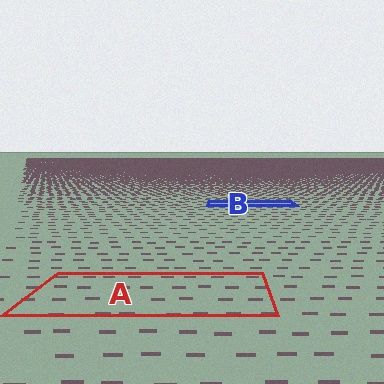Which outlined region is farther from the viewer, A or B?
Region B is farther from the viewer — the texture elements inside it appear smaller and more densely packed.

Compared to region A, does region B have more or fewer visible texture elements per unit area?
Region B has more texture elements per unit area — they are packed more densely because it is farther away.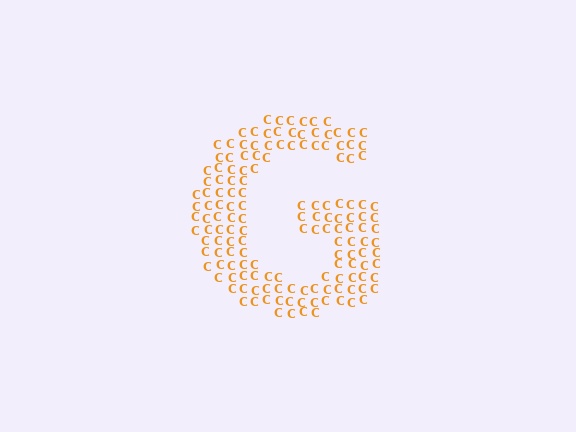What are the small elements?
The small elements are letter C's.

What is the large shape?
The large shape is the letter G.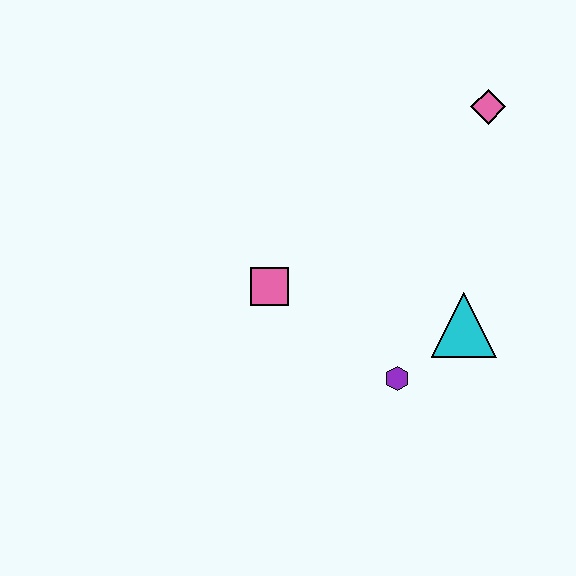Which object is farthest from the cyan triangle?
The pink diamond is farthest from the cyan triangle.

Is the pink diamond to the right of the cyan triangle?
Yes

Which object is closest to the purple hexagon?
The cyan triangle is closest to the purple hexagon.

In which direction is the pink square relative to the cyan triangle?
The pink square is to the left of the cyan triangle.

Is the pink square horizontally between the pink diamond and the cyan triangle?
No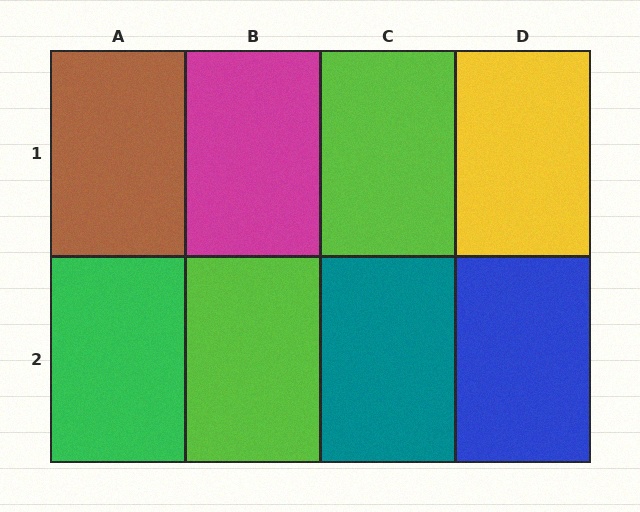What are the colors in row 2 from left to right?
Green, lime, teal, blue.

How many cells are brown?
1 cell is brown.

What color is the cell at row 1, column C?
Lime.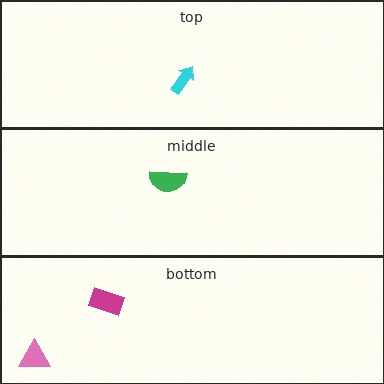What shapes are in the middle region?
The green semicircle.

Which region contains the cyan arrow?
The top region.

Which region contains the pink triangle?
The bottom region.